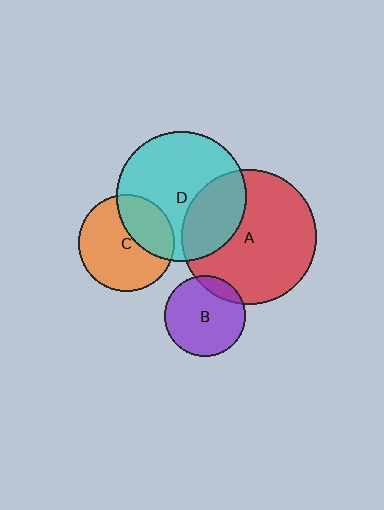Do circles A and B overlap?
Yes.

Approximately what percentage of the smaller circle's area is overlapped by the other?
Approximately 15%.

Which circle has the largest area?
Circle A (red).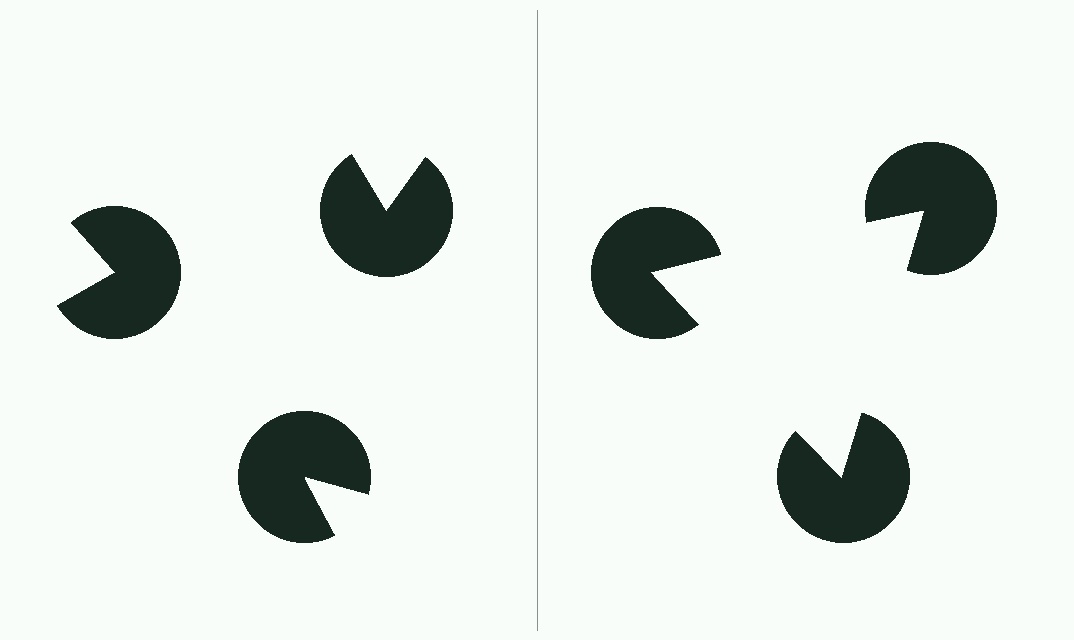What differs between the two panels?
The pac-man discs are positioned identically on both sides; only the wedge orientations differ. On the right they align to a triangle; on the left they are misaligned.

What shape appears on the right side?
An illusory triangle.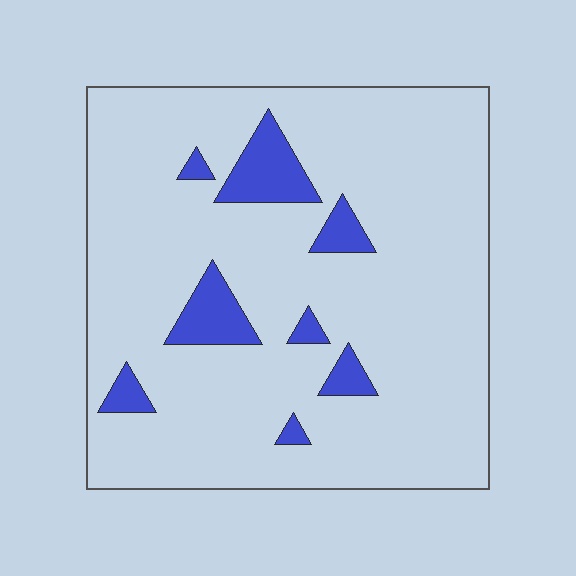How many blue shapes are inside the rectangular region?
8.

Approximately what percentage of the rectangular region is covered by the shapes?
Approximately 10%.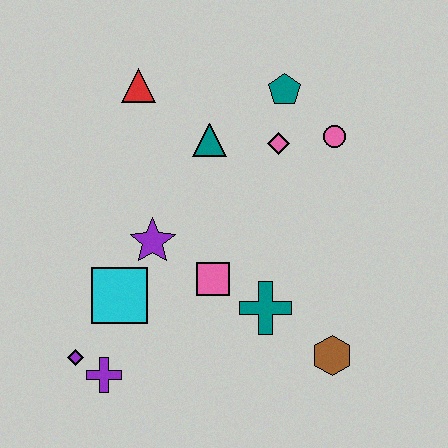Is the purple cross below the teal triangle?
Yes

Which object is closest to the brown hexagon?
The teal cross is closest to the brown hexagon.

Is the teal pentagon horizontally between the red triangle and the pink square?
No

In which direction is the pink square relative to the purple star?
The pink square is to the right of the purple star.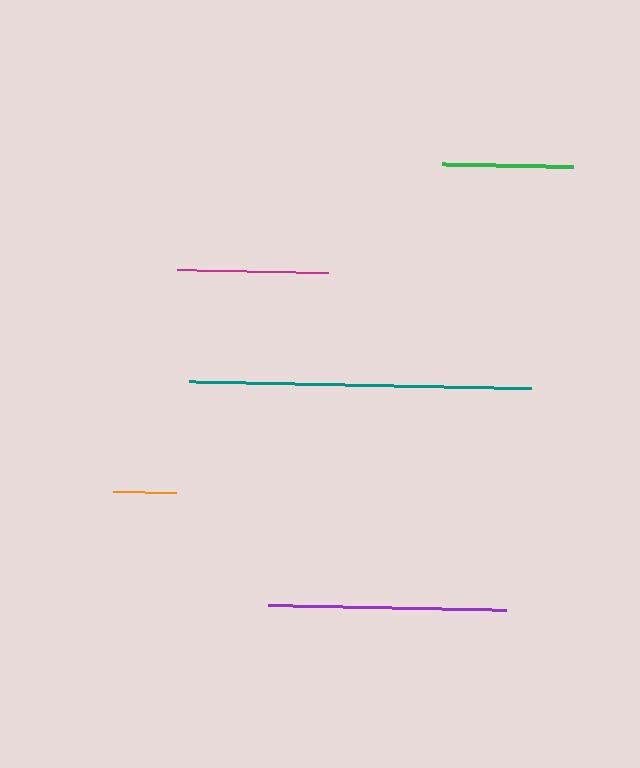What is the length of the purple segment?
The purple segment is approximately 240 pixels long.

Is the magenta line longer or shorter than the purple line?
The purple line is longer than the magenta line.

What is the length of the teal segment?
The teal segment is approximately 341 pixels long.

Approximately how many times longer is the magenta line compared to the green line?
The magenta line is approximately 1.1 times the length of the green line.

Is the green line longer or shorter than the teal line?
The teal line is longer than the green line.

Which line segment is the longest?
The teal line is the longest at approximately 341 pixels.